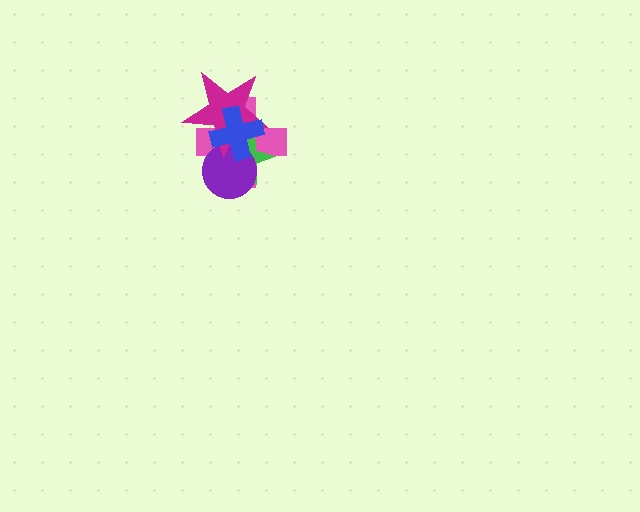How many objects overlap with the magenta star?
4 objects overlap with the magenta star.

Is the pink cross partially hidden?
Yes, it is partially covered by another shape.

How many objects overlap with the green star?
4 objects overlap with the green star.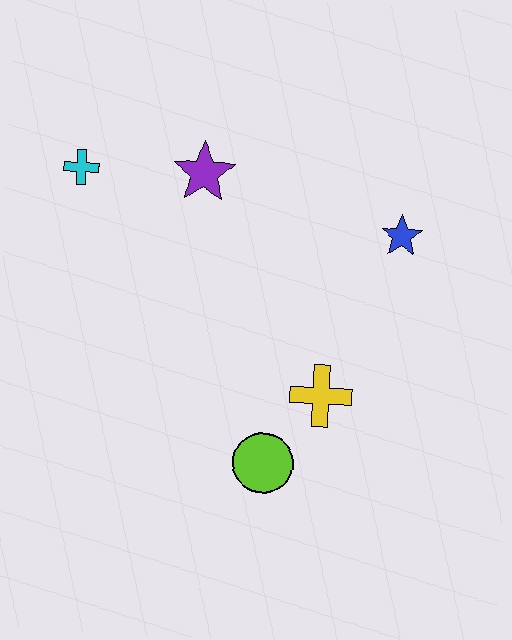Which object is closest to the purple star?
The cyan cross is closest to the purple star.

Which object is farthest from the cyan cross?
The lime circle is farthest from the cyan cross.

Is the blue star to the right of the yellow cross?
Yes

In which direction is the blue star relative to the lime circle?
The blue star is above the lime circle.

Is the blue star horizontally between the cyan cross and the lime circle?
No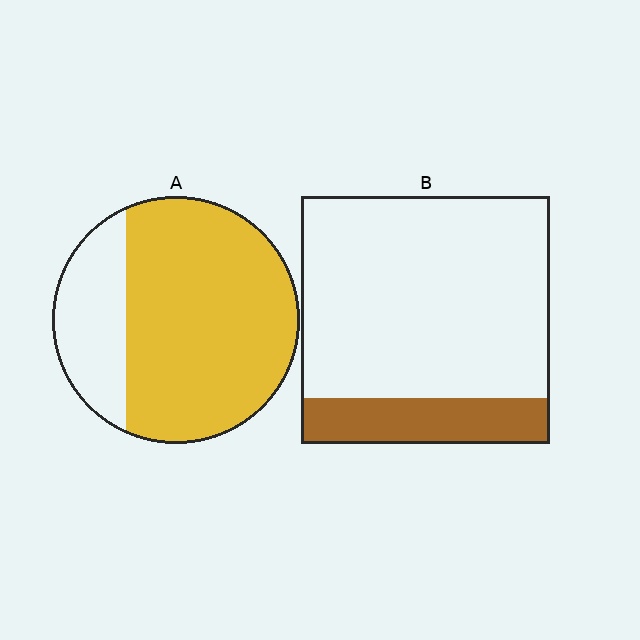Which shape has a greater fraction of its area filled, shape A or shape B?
Shape A.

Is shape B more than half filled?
No.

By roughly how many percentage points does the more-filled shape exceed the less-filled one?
By roughly 55 percentage points (A over B).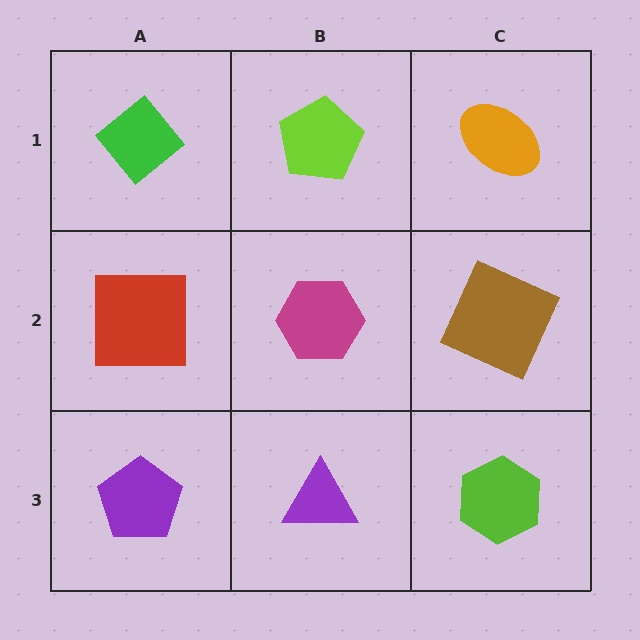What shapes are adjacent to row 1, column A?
A red square (row 2, column A), a lime pentagon (row 1, column B).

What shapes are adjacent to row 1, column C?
A brown square (row 2, column C), a lime pentagon (row 1, column B).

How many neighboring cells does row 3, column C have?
2.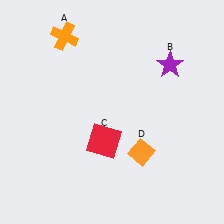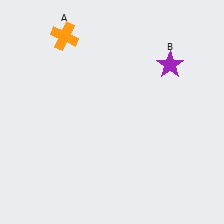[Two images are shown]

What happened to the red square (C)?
The red square (C) was removed in Image 2. It was in the bottom-left area of Image 1.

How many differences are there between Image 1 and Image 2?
There are 2 differences between the two images.